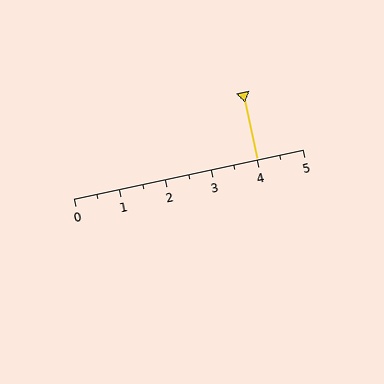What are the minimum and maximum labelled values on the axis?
The axis runs from 0 to 5.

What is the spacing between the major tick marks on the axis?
The major ticks are spaced 1 apart.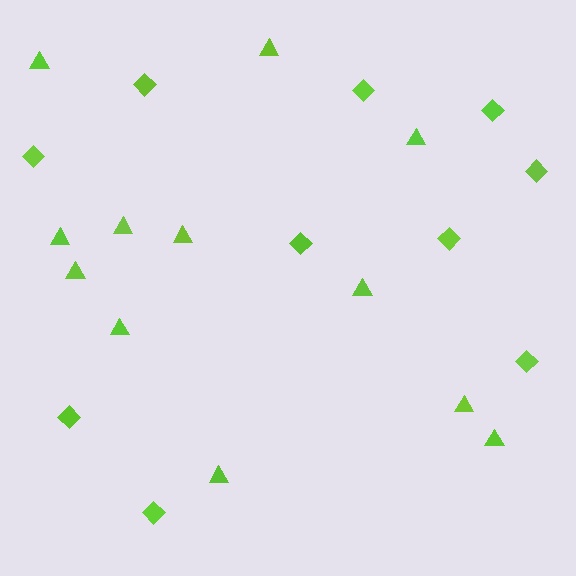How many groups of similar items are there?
There are 2 groups: one group of diamonds (10) and one group of triangles (12).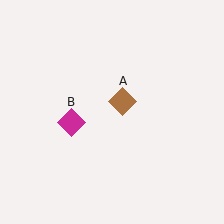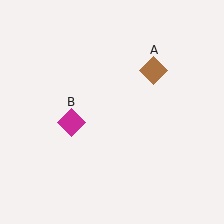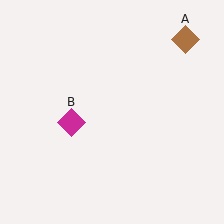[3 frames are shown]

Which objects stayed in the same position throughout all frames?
Magenta diamond (object B) remained stationary.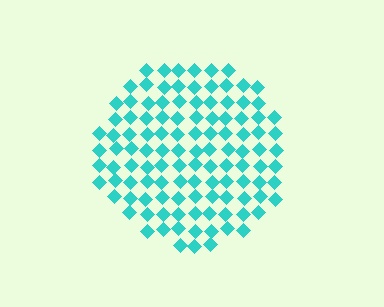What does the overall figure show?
The overall figure shows a circle.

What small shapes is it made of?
It is made of small diamonds.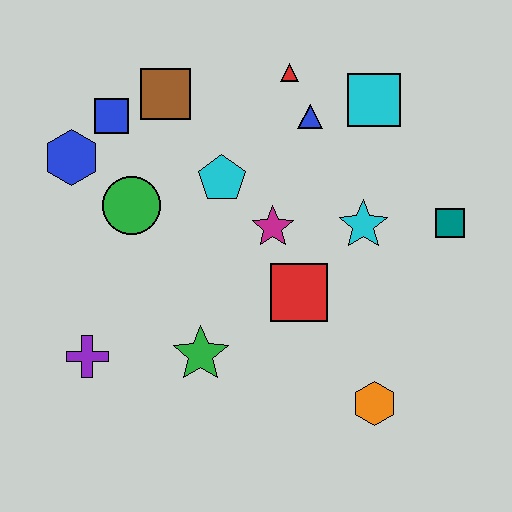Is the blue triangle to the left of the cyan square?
Yes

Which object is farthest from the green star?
The cyan square is farthest from the green star.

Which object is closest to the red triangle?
The blue triangle is closest to the red triangle.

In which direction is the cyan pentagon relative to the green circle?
The cyan pentagon is to the right of the green circle.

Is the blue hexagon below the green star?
No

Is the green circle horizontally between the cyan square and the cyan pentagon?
No